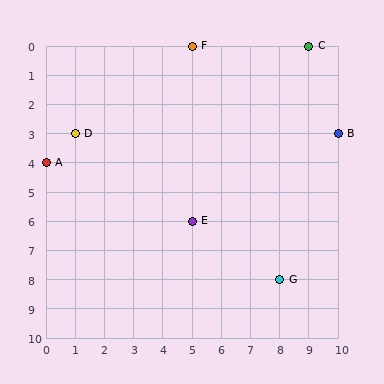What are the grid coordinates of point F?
Point F is at grid coordinates (5, 0).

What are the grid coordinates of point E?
Point E is at grid coordinates (5, 6).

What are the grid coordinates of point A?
Point A is at grid coordinates (0, 4).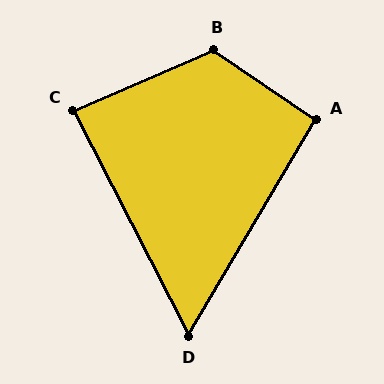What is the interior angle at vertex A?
Approximately 94 degrees (approximately right).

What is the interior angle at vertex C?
Approximately 86 degrees (approximately right).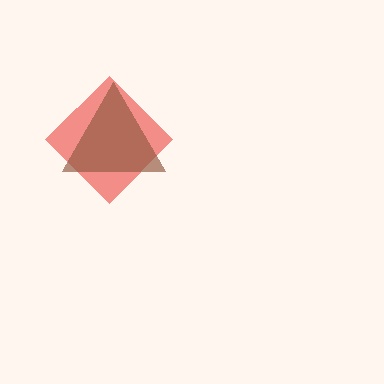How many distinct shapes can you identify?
There are 2 distinct shapes: a red diamond, a brown triangle.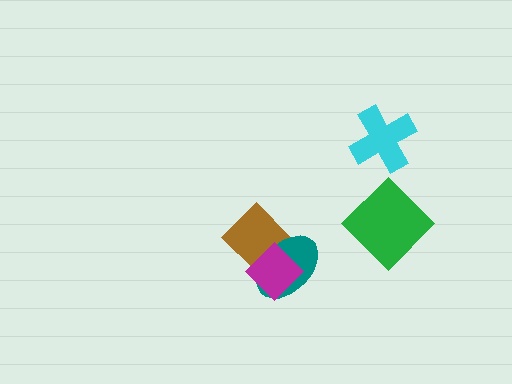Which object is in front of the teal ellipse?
The magenta diamond is in front of the teal ellipse.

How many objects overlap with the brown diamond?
2 objects overlap with the brown diamond.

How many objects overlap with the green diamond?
0 objects overlap with the green diamond.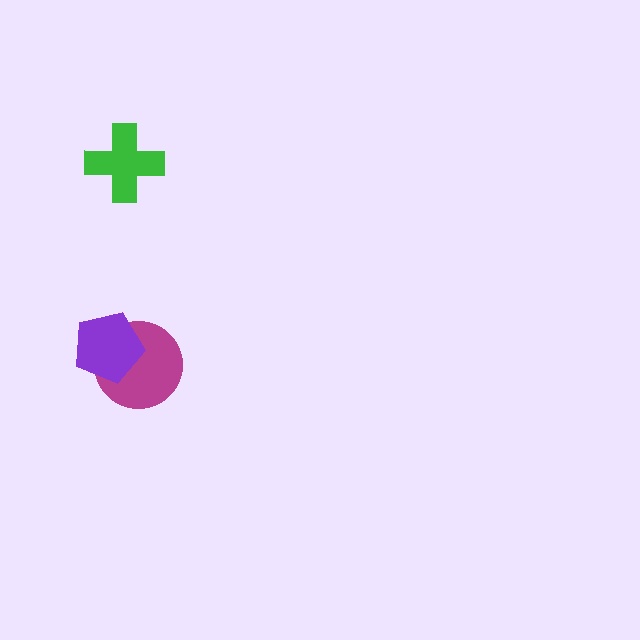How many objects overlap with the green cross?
0 objects overlap with the green cross.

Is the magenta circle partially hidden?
Yes, it is partially covered by another shape.